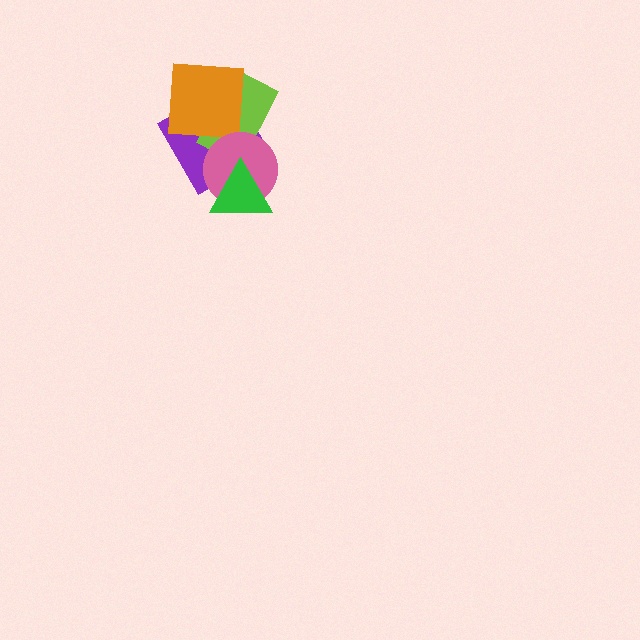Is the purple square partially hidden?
Yes, it is partially covered by another shape.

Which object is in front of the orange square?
The pink circle is in front of the orange square.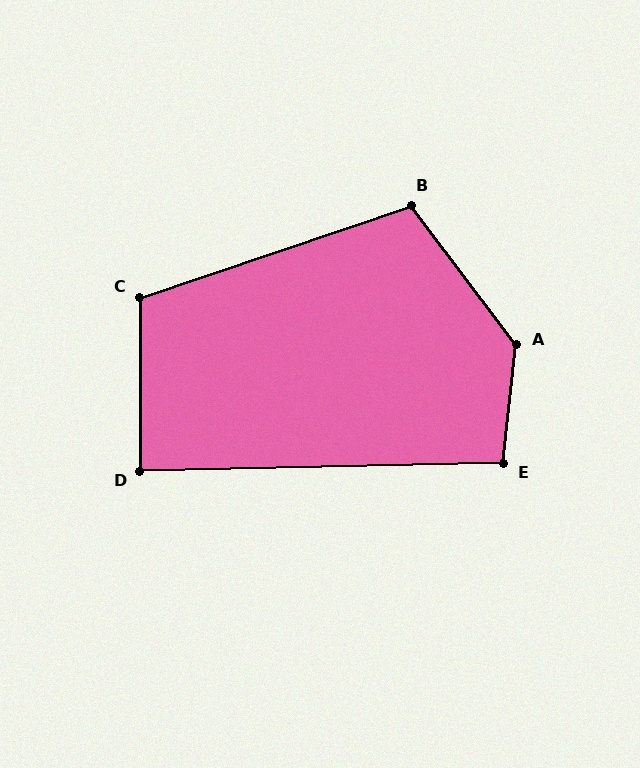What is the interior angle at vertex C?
Approximately 108 degrees (obtuse).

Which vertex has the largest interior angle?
A, at approximately 137 degrees.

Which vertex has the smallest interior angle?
D, at approximately 89 degrees.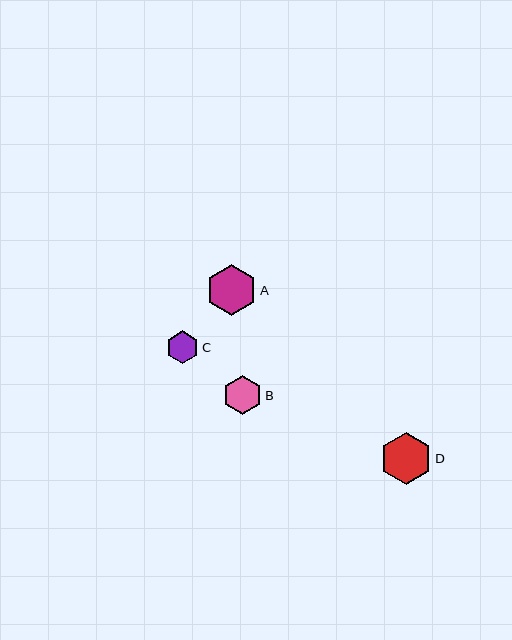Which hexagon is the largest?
Hexagon D is the largest with a size of approximately 52 pixels.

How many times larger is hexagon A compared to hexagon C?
Hexagon A is approximately 1.6 times the size of hexagon C.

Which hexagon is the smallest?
Hexagon C is the smallest with a size of approximately 32 pixels.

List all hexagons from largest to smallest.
From largest to smallest: D, A, B, C.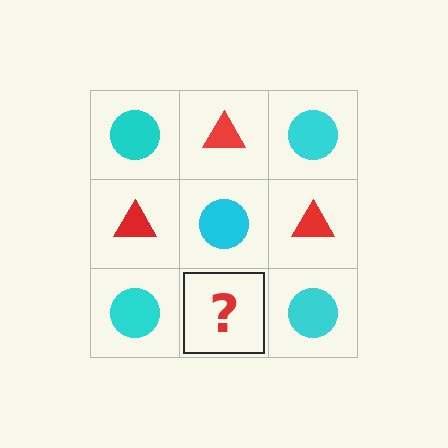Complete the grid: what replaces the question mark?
The question mark should be replaced with a red triangle.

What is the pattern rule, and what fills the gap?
The rule is that it alternates cyan circle and red triangle in a checkerboard pattern. The gap should be filled with a red triangle.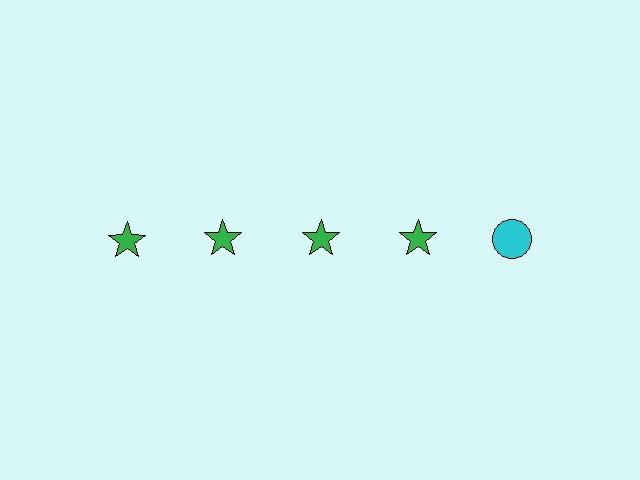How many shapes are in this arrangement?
There are 5 shapes arranged in a grid pattern.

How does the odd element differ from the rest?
It differs in both color (cyan instead of green) and shape (circle instead of star).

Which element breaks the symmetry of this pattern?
The cyan circle in the top row, rightmost column breaks the symmetry. All other shapes are green stars.